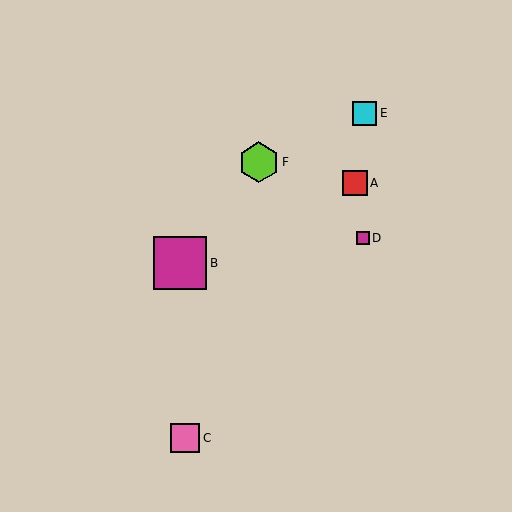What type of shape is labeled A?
Shape A is a red square.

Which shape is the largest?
The magenta square (labeled B) is the largest.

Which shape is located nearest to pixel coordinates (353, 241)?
The magenta square (labeled D) at (363, 238) is nearest to that location.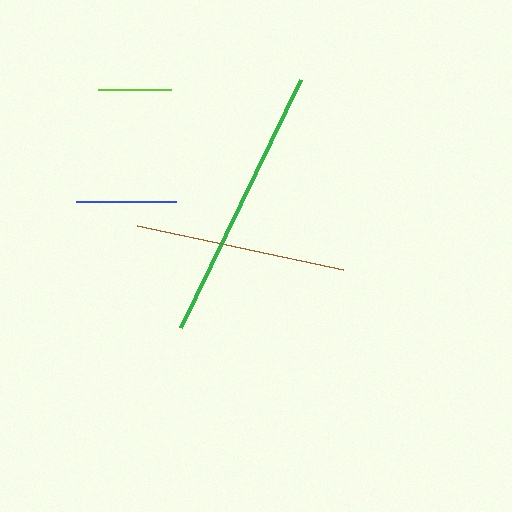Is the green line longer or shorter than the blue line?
The green line is longer than the blue line.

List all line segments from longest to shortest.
From longest to shortest: green, brown, blue, lime.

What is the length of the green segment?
The green segment is approximately 276 pixels long.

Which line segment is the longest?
The green line is the longest at approximately 276 pixels.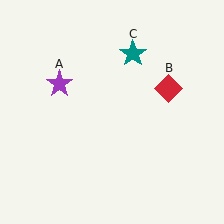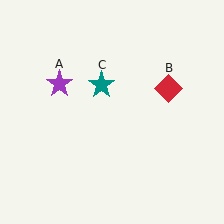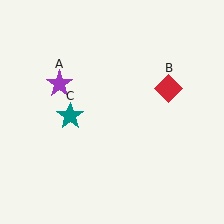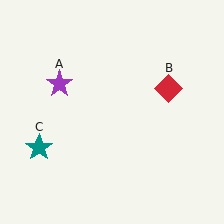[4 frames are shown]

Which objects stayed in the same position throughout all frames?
Purple star (object A) and red diamond (object B) remained stationary.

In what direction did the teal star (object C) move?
The teal star (object C) moved down and to the left.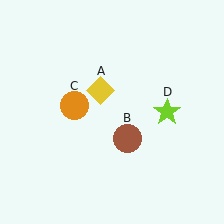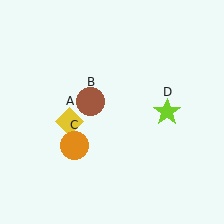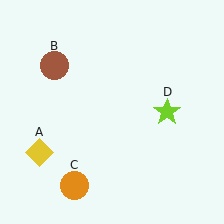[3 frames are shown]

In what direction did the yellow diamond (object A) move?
The yellow diamond (object A) moved down and to the left.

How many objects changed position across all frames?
3 objects changed position: yellow diamond (object A), brown circle (object B), orange circle (object C).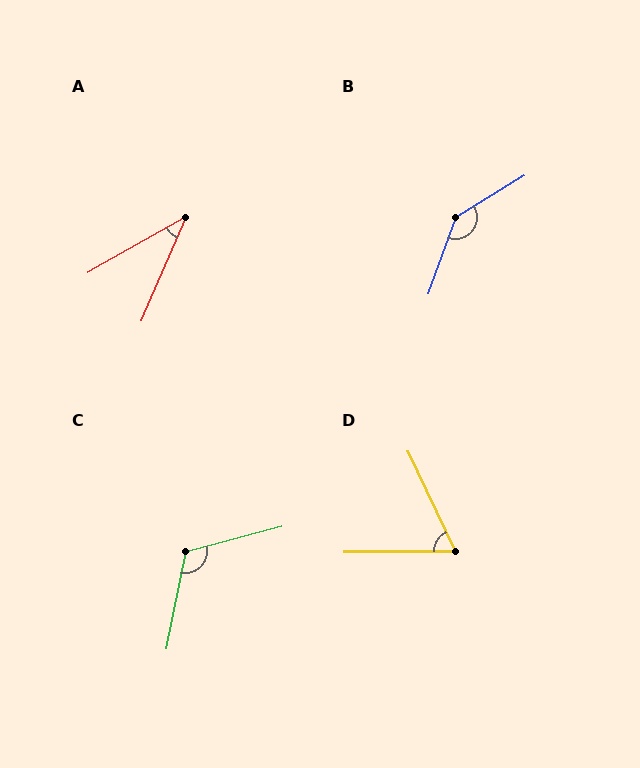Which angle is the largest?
B, at approximately 142 degrees.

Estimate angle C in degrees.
Approximately 116 degrees.